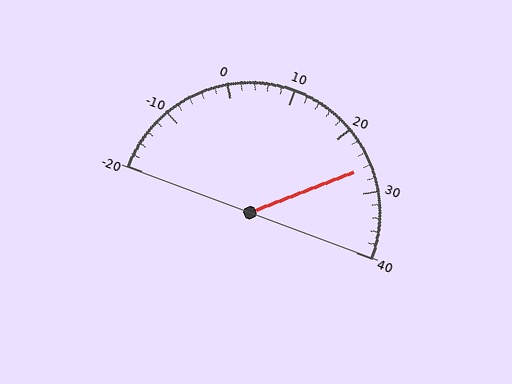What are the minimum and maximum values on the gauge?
The gauge ranges from -20 to 40.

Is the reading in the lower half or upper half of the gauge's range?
The reading is in the upper half of the range (-20 to 40).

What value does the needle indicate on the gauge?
The needle indicates approximately 26.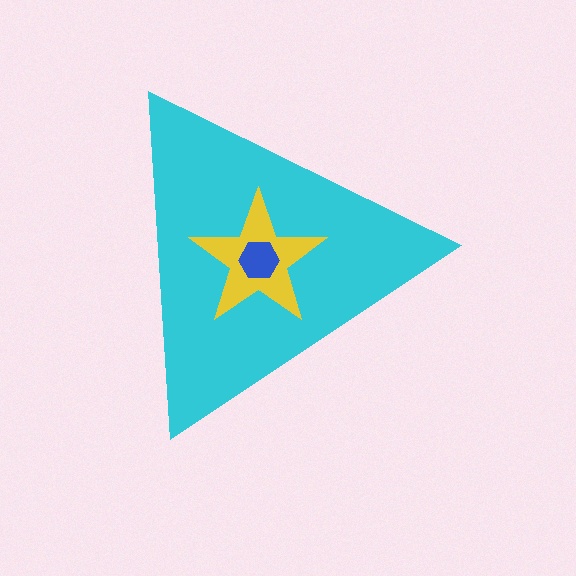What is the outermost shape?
The cyan triangle.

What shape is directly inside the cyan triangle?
The yellow star.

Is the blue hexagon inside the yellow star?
Yes.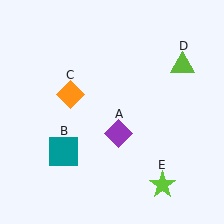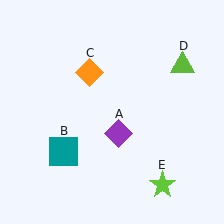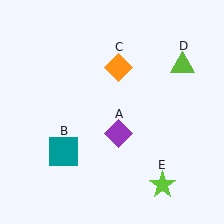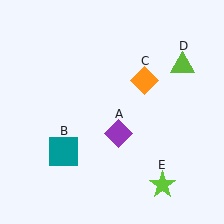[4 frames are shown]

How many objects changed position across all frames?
1 object changed position: orange diamond (object C).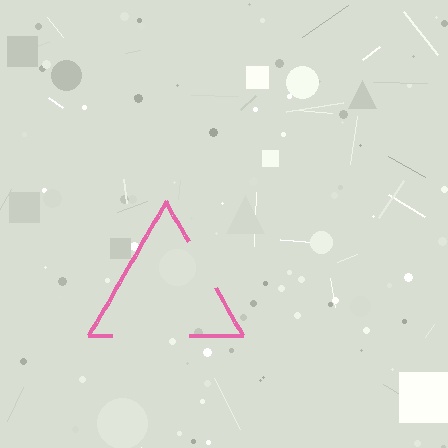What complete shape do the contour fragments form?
The contour fragments form a triangle.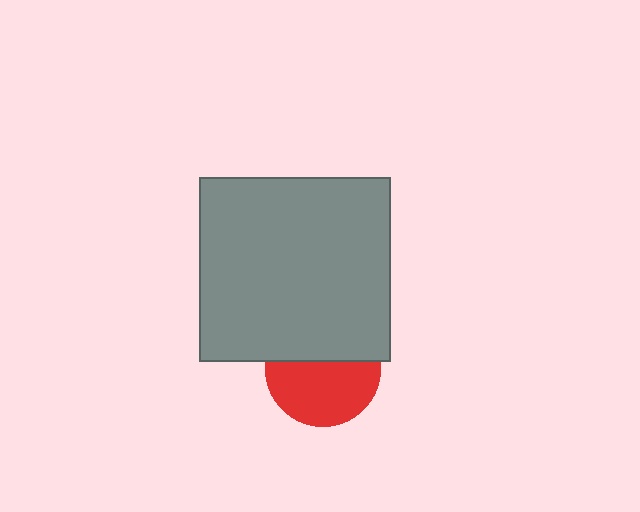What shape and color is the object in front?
The object in front is a gray rectangle.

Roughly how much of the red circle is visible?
About half of it is visible (roughly 58%).